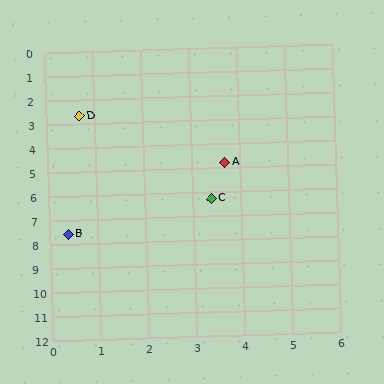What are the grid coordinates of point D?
Point D is at approximately (0.7, 2.7).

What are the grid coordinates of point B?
Point B is at approximately (0.4, 7.6).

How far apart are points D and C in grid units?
Points D and C are about 4.5 grid units apart.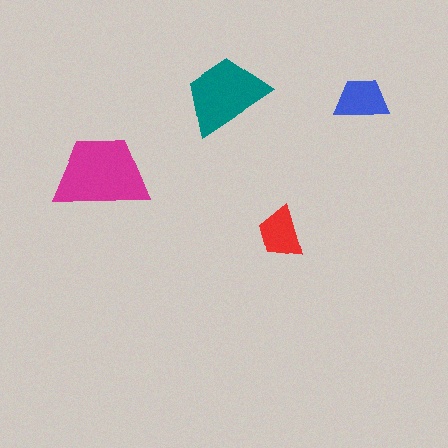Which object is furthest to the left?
The magenta trapezoid is leftmost.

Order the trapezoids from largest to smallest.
the magenta one, the teal one, the blue one, the red one.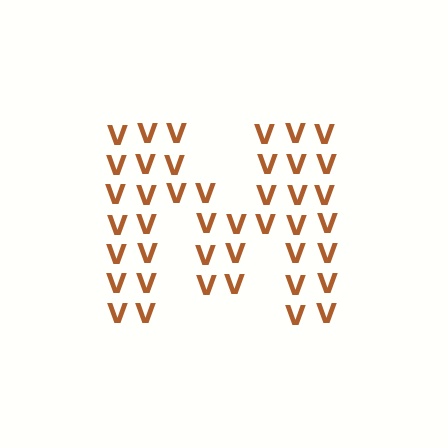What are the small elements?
The small elements are letter V's.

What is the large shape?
The large shape is the letter M.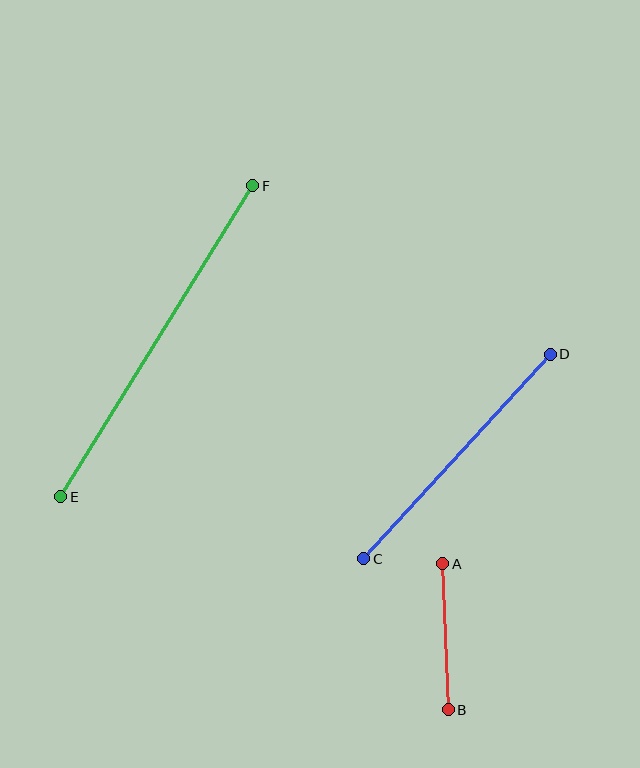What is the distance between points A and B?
The distance is approximately 146 pixels.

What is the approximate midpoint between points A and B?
The midpoint is at approximately (445, 637) pixels.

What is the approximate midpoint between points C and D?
The midpoint is at approximately (457, 457) pixels.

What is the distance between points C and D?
The distance is approximately 277 pixels.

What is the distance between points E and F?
The distance is approximately 365 pixels.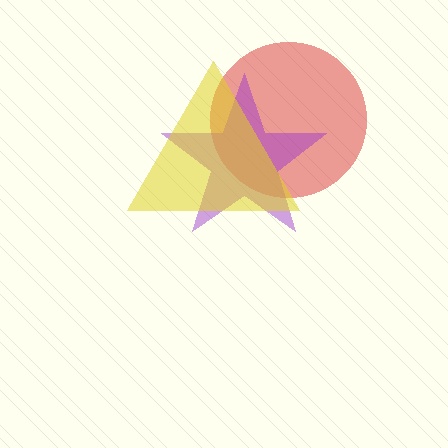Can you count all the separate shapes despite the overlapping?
Yes, there are 3 separate shapes.